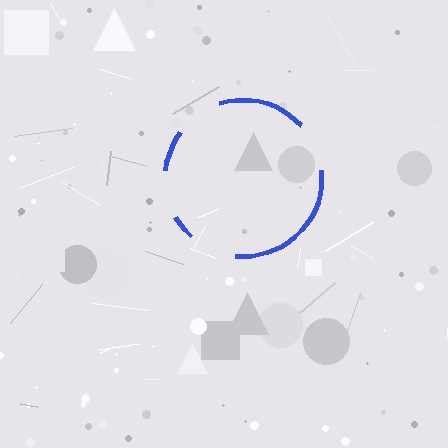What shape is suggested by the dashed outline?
The dashed outline suggests a circle.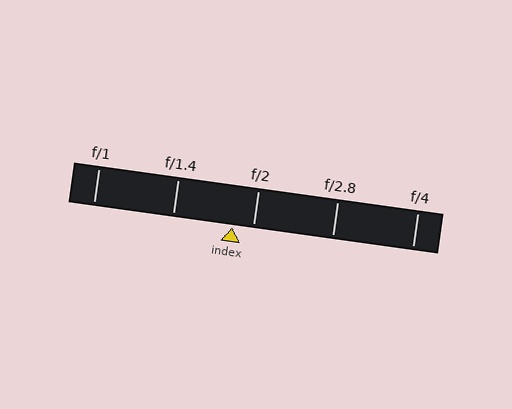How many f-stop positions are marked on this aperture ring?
There are 5 f-stop positions marked.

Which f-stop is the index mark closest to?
The index mark is closest to f/2.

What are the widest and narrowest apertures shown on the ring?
The widest aperture shown is f/1 and the narrowest is f/4.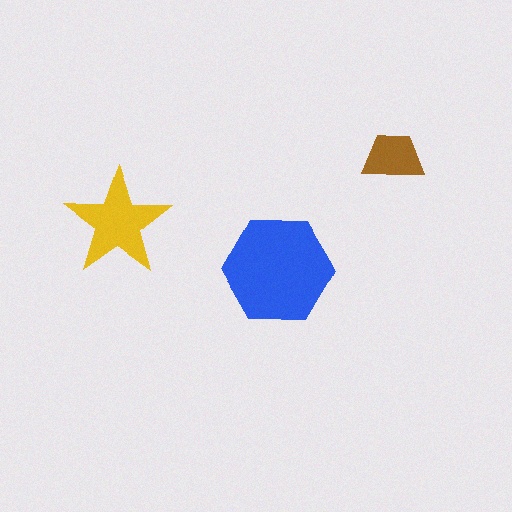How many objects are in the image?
There are 3 objects in the image.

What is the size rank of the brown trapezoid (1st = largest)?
3rd.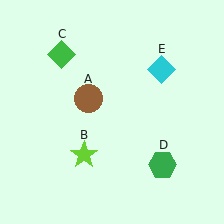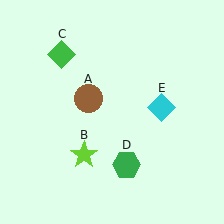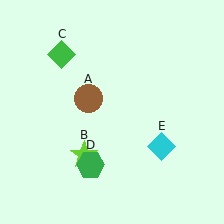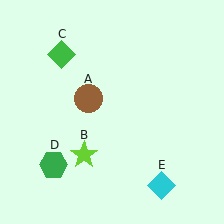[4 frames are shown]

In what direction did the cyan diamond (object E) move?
The cyan diamond (object E) moved down.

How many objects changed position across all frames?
2 objects changed position: green hexagon (object D), cyan diamond (object E).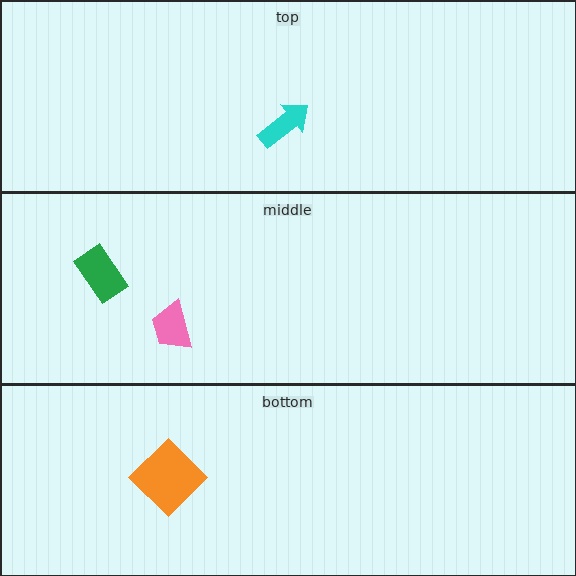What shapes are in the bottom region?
The orange diamond.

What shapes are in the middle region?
The green rectangle, the pink trapezoid.